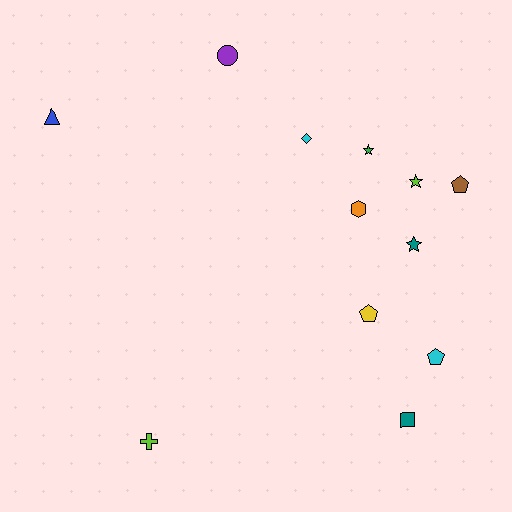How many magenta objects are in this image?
There are no magenta objects.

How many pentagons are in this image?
There are 3 pentagons.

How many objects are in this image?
There are 12 objects.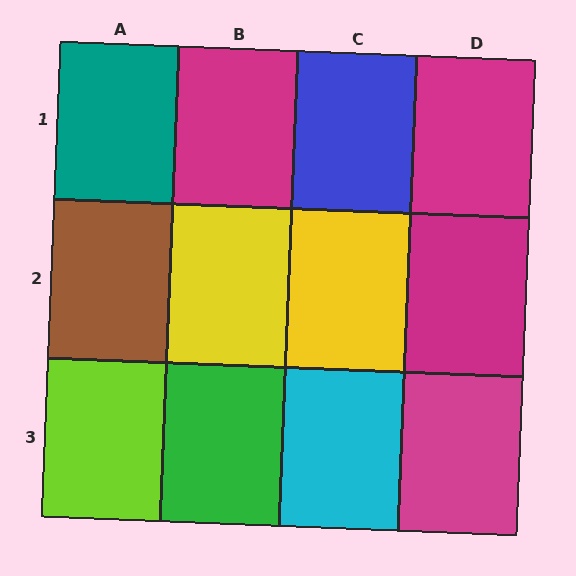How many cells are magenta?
4 cells are magenta.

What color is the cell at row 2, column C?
Yellow.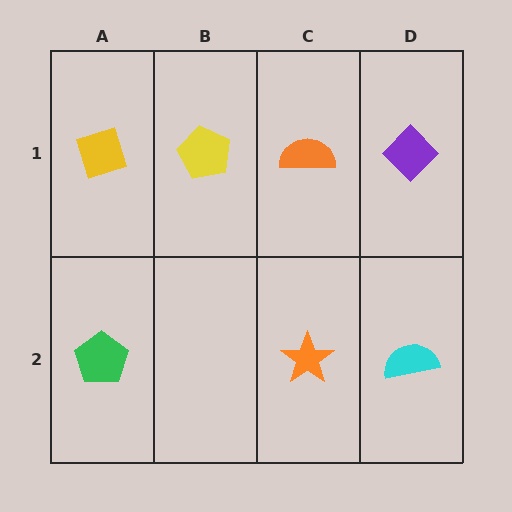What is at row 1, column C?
An orange semicircle.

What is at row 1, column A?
A yellow diamond.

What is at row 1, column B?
A yellow pentagon.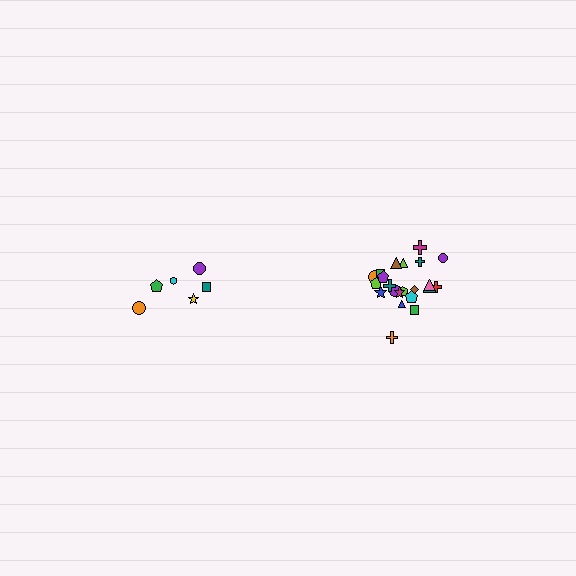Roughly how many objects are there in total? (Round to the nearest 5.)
Roughly 30 objects in total.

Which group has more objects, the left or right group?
The right group.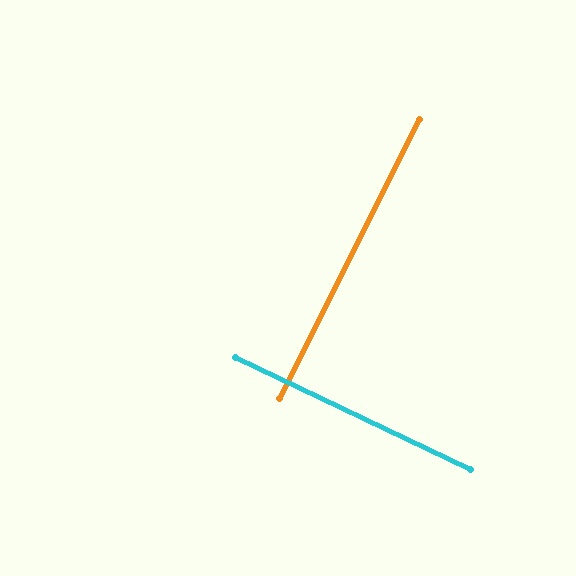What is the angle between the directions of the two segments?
Approximately 88 degrees.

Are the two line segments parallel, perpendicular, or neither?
Perpendicular — they meet at approximately 88°.